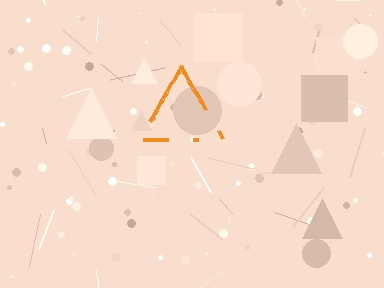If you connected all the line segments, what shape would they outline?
They would outline a triangle.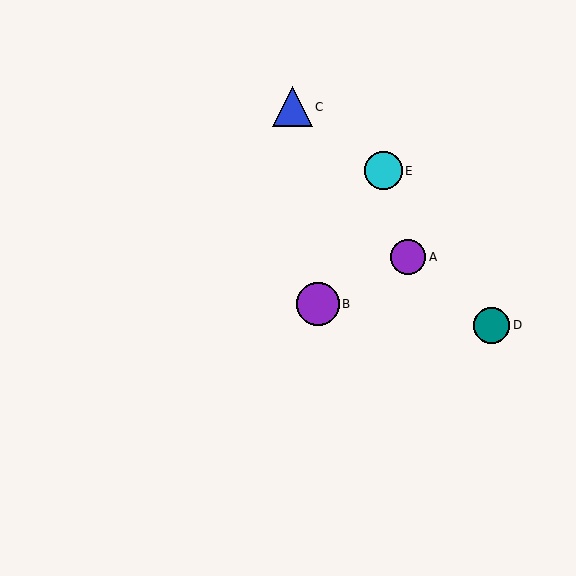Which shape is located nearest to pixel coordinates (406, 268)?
The purple circle (labeled A) at (408, 257) is nearest to that location.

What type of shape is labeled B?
Shape B is a purple circle.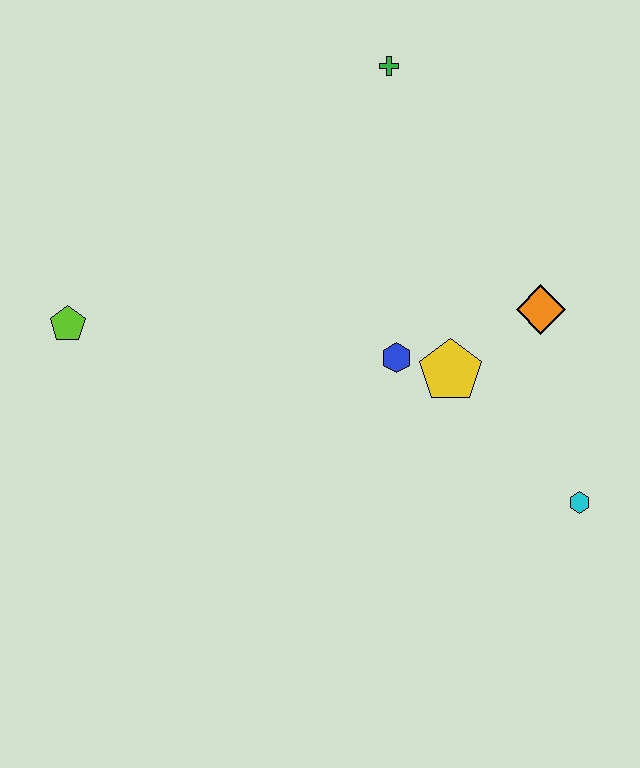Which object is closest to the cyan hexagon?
The yellow pentagon is closest to the cyan hexagon.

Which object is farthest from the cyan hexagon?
The lime pentagon is farthest from the cyan hexagon.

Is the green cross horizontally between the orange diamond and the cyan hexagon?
No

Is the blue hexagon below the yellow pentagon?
No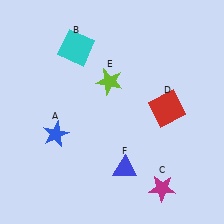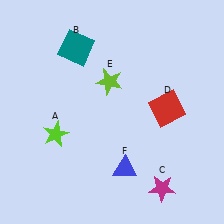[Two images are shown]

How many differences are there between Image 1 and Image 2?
There are 2 differences between the two images.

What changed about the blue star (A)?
In Image 1, A is blue. In Image 2, it changed to lime.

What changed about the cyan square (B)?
In Image 1, B is cyan. In Image 2, it changed to teal.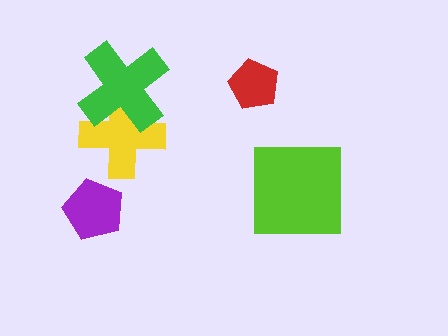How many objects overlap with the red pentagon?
0 objects overlap with the red pentagon.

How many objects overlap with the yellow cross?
1 object overlaps with the yellow cross.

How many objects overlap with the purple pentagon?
0 objects overlap with the purple pentagon.